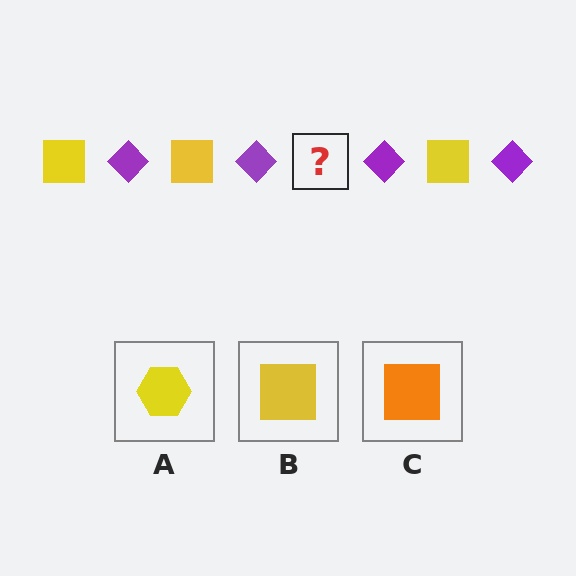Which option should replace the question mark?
Option B.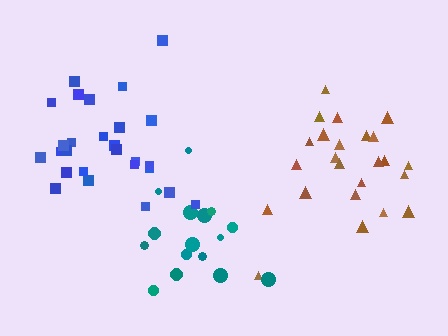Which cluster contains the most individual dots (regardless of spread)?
Blue (28).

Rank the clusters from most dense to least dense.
teal, brown, blue.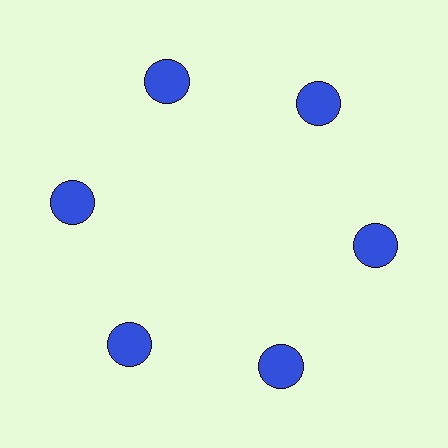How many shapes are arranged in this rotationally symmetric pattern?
There are 6 shapes, arranged in 6 groups of 1.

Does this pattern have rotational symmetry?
Yes, this pattern has 6-fold rotational symmetry. It looks the same after rotating 60 degrees around the center.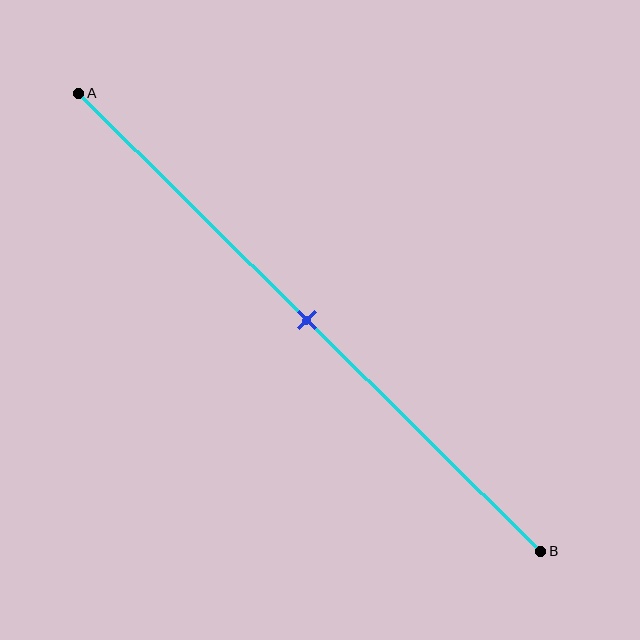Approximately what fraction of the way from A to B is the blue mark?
The blue mark is approximately 50% of the way from A to B.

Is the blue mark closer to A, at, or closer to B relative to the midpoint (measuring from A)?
The blue mark is approximately at the midpoint of segment AB.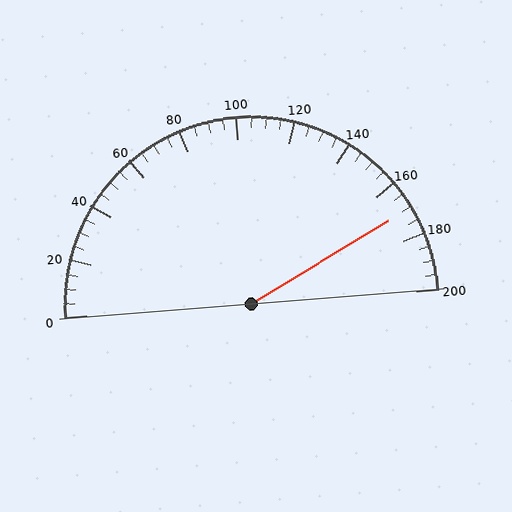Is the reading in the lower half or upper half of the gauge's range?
The reading is in the upper half of the range (0 to 200).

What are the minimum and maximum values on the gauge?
The gauge ranges from 0 to 200.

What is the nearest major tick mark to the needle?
The nearest major tick mark is 160.